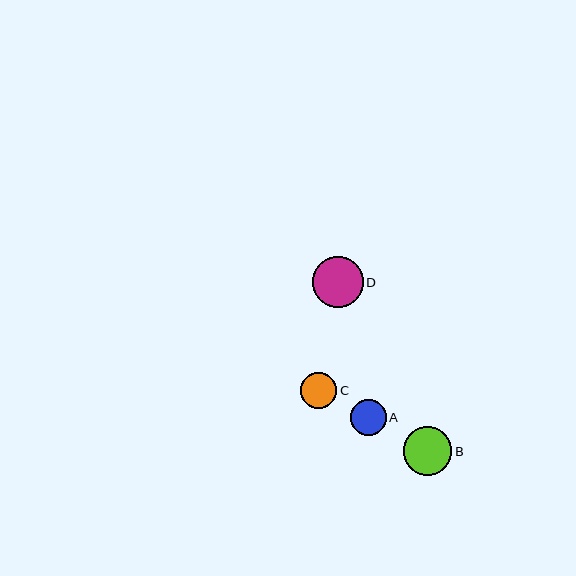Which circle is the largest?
Circle D is the largest with a size of approximately 51 pixels.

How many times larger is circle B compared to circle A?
Circle B is approximately 1.4 times the size of circle A.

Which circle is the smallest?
Circle C is the smallest with a size of approximately 36 pixels.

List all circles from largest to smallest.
From largest to smallest: D, B, A, C.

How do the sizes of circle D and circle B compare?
Circle D and circle B are approximately the same size.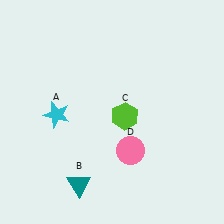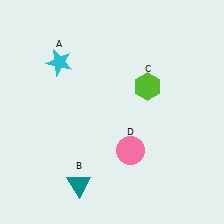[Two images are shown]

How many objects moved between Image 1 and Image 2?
2 objects moved between the two images.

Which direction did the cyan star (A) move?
The cyan star (A) moved up.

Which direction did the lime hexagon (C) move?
The lime hexagon (C) moved up.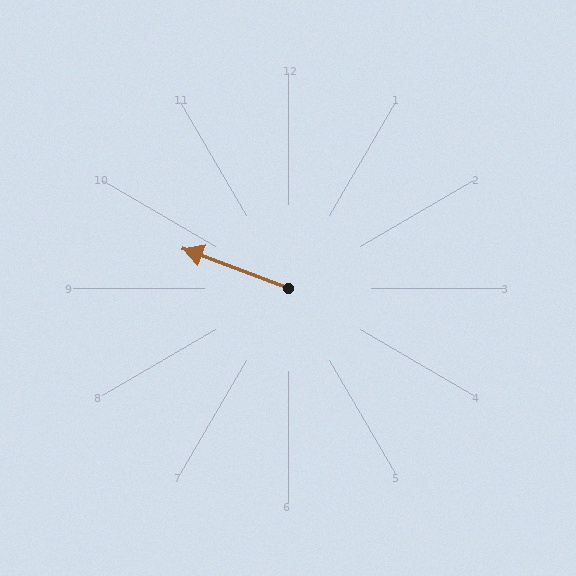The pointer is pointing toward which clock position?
Roughly 10 o'clock.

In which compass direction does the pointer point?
West.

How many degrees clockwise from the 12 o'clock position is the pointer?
Approximately 291 degrees.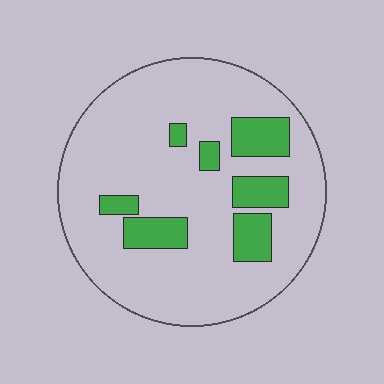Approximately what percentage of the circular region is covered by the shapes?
Approximately 20%.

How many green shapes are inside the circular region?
7.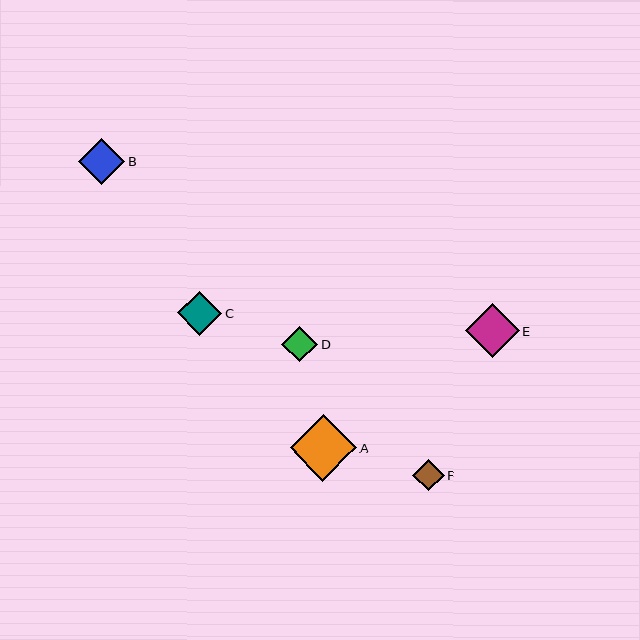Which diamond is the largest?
Diamond A is the largest with a size of approximately 66 pixels.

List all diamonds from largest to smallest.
From largest to smallest: A, E, B, C, D, F.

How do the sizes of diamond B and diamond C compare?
Diamond B and diamond C are approximately the same size.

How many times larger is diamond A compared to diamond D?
Diamond A is approximately 1.8 times the size of diamond D.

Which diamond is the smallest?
Diamond F is the smallest with a size of approximately 31 pixels.